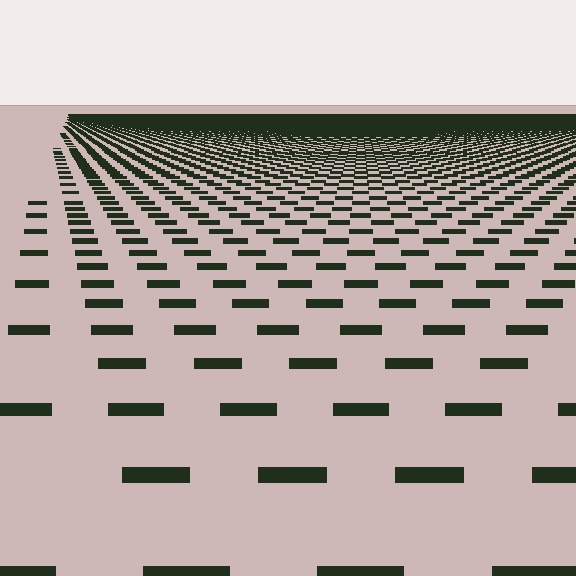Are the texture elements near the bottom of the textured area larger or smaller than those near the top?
Larger. Near the bottom, elements are closer to the viewer and appear at a bigger on-screen size.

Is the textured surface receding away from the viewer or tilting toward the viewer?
The surface is receding away from the viewer. Texture elements get smaller and denser toward the top.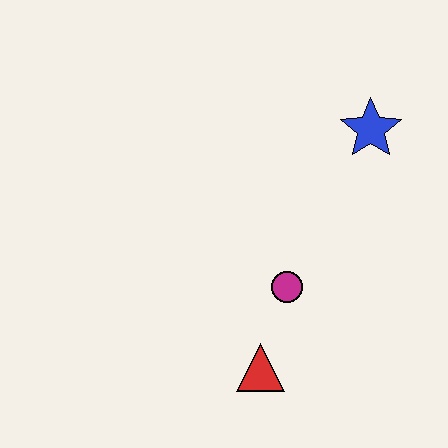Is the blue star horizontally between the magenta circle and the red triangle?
No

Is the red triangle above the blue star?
No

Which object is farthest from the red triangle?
The blue star is farthest from the red triangle.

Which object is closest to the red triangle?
The magenta circle is closest to the red triangle.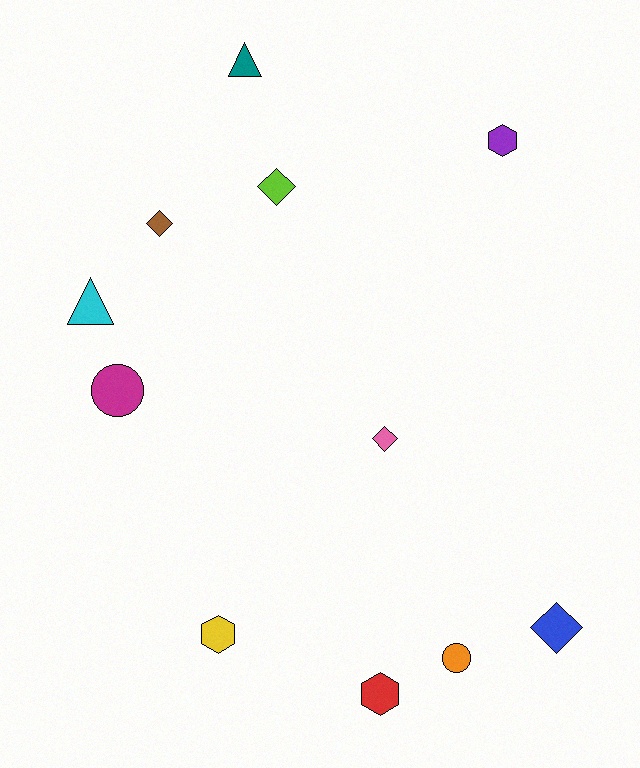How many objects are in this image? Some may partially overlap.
There are 11 objects.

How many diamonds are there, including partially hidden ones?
There are 4 diamonds.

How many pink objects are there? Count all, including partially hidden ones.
There is 1 pink object.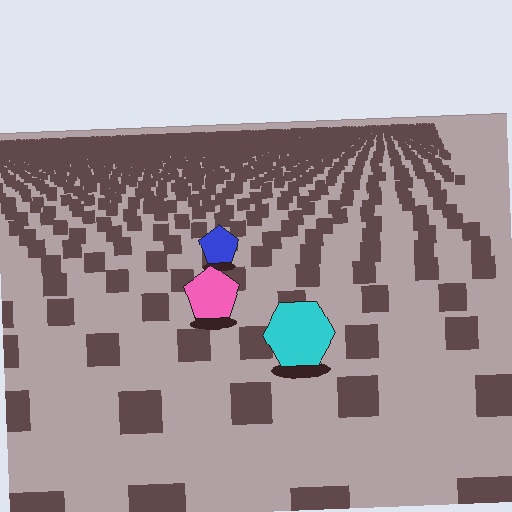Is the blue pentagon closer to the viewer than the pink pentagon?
No. The pink pentagon is closer — you can tell from the texture gradient: the ground texture is coarser near it.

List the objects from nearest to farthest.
From nearest to farthest: the cyan hexagon, the pink pentagon, the blue pentagon.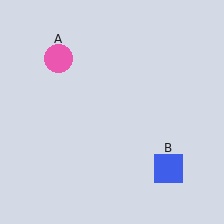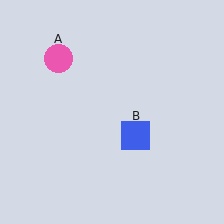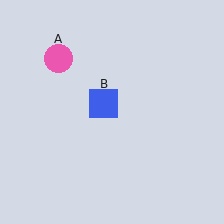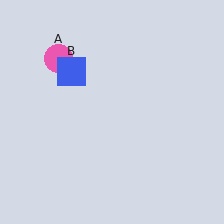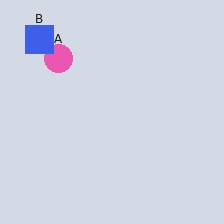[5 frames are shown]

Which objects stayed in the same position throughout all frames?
Pink circle (object A) remained stationary.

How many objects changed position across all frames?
1 object changed position: blue square (object B).